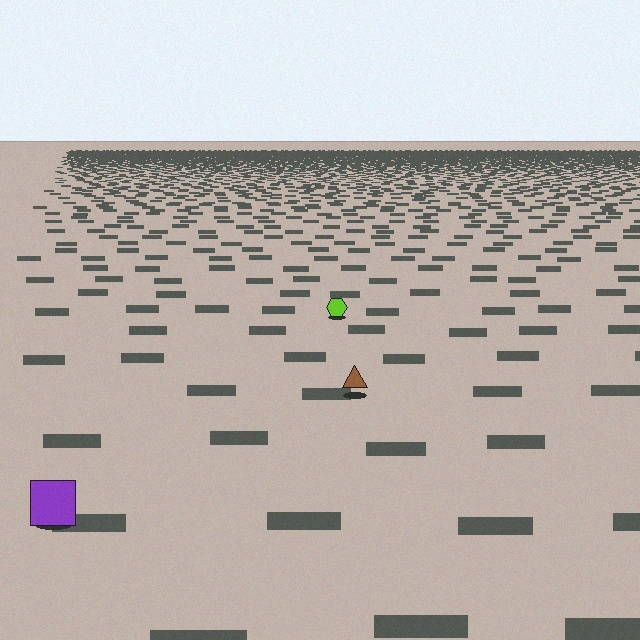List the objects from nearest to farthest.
From nearest to farthest: the purple square, the brown triangle, the lime hexagon.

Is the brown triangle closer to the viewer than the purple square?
No. The purple square is closer — you can tell from the texture gradient: the ground texture is coarser near it.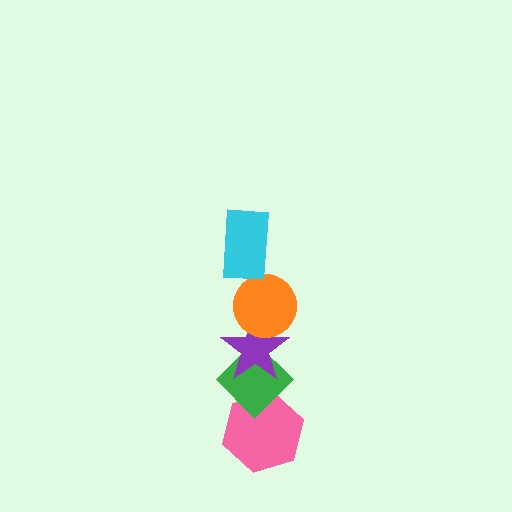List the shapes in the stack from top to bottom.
From top to bottom: the cyan rectangle, the orange circle, the purple star, the green diamond, the pink hexagon.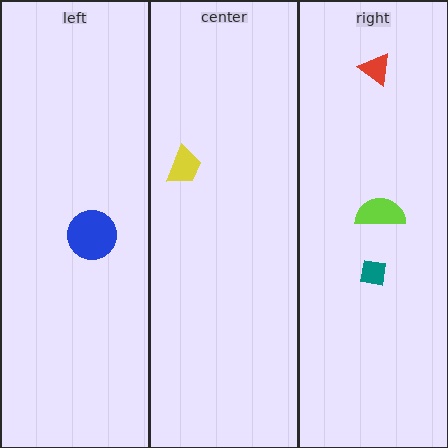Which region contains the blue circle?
The left region.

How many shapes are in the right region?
3.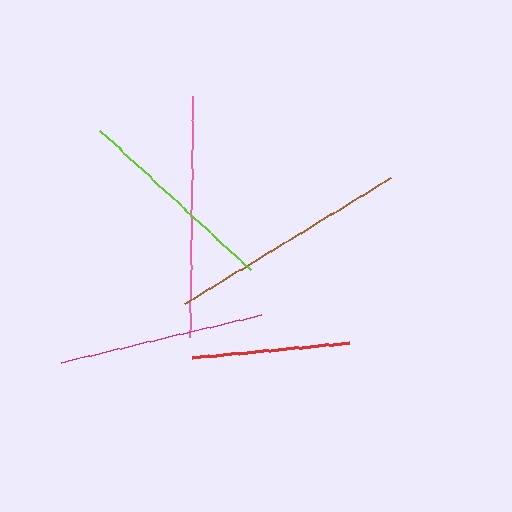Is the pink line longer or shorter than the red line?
The pink line is longer than the red line.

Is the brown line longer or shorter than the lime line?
The brown line is longer than the lime line.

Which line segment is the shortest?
The red line is the shortest at approximately 158 pixels.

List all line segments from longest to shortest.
From longest to shortest: pink, brown, magenta, lime, red.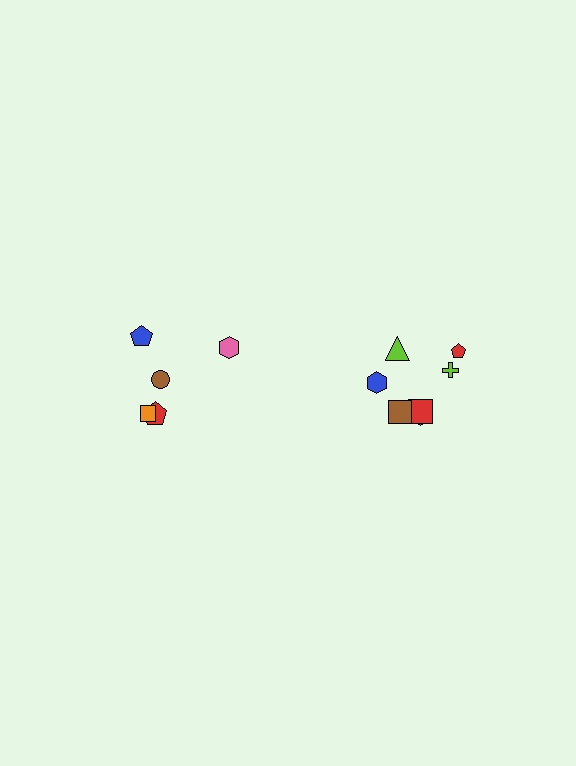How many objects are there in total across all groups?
There are 12 objects.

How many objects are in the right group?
There are 7 objects.